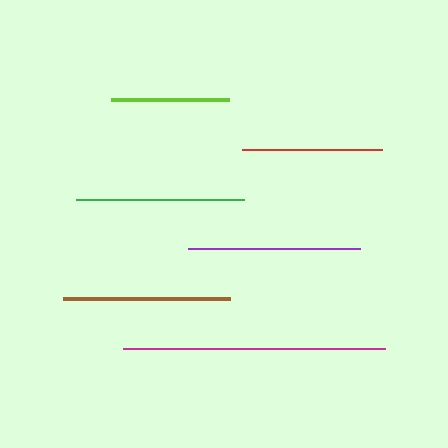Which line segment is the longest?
The magenta line is the longest at approximately 262 pixels.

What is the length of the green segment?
The green segment is approximately 168 pixels long.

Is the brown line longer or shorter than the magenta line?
The magenta line is longer than the brown line.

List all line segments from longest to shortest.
From longest to shortest: magenta, purple, green, brown, red, lime.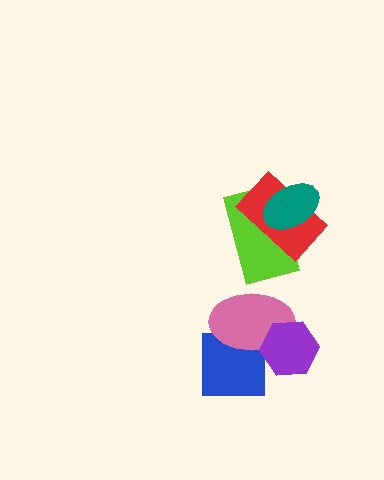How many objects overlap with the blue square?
1 object overlaps with the blue square.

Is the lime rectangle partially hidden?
Yes, it is partially covered by another shape.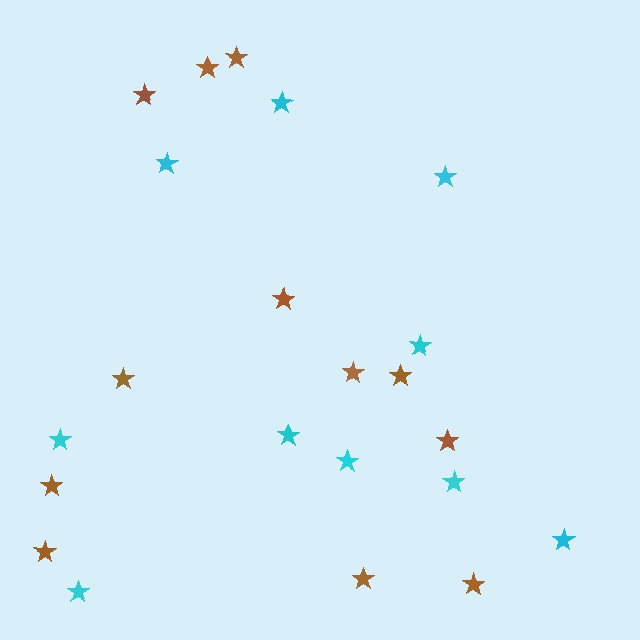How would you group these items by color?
There are 2 groups: one group of brown stars (12) and one group of cyan stars (10).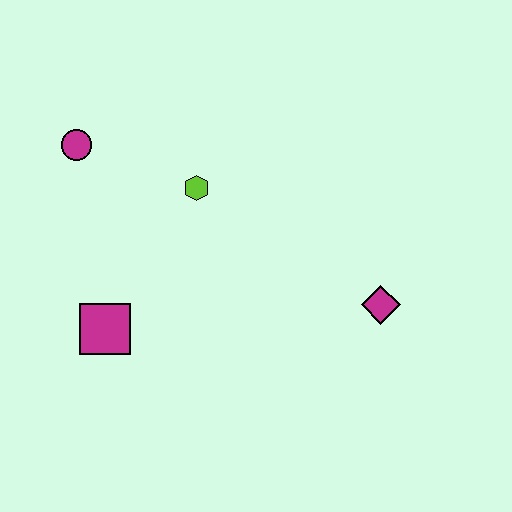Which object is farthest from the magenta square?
The magenta diamond is farthest from the magenta square.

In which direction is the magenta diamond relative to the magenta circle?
The magenta diamond is to the right of the magenta circle.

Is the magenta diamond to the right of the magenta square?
Yes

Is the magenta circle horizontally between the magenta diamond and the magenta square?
No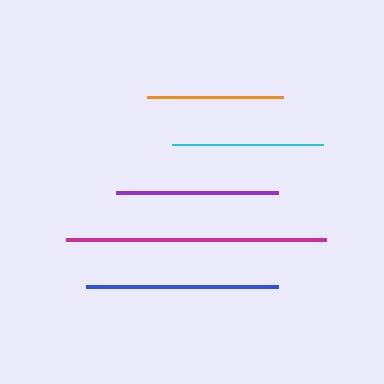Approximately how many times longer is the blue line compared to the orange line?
The blue line is approximately 1.4 times the length of the orange line.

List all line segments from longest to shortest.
From longest to shortest: magenta, blue, purple, cyan, orange.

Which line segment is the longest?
The magenta line is the longest at approximately 260 pixels.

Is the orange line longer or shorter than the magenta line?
The magenta line is longer than the orange line.